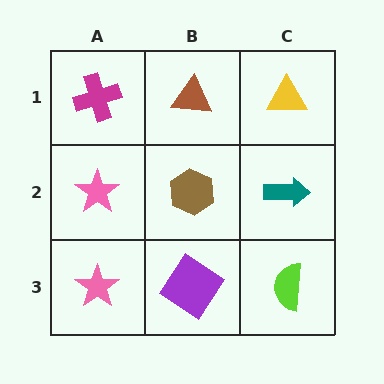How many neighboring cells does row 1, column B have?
3.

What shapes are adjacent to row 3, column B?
A brown hexagon (row 2, column B), a pink star (row 3, column A), a lime semicircle (row 3, column C).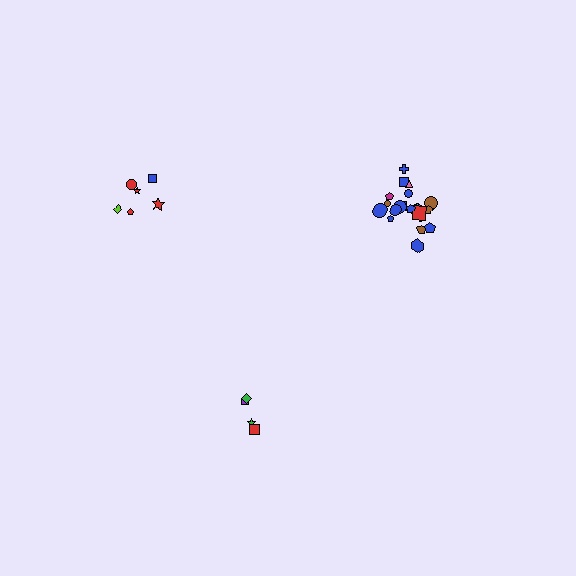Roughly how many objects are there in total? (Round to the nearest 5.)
Roughly 30 objects in total.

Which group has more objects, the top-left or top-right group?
The top-right group.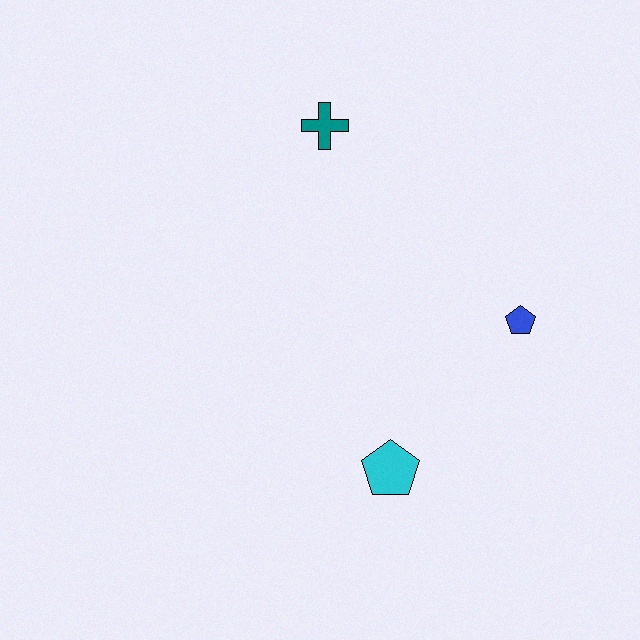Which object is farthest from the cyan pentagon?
The teal cross is farthest from the cyan pentagon.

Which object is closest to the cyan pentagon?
The blue pentagon is closest to the cyan pentagon.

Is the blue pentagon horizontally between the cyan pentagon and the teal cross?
No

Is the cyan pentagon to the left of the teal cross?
No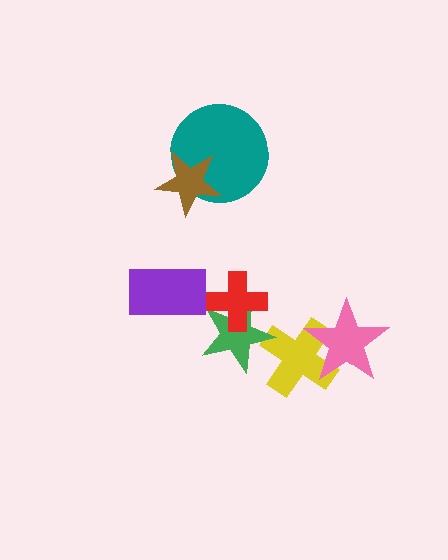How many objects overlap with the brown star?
1 object overlaps with the brown star.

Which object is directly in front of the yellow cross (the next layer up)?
The green star is directly in front of the yellow cross.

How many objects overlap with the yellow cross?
2 objects overlap with the yellow cross.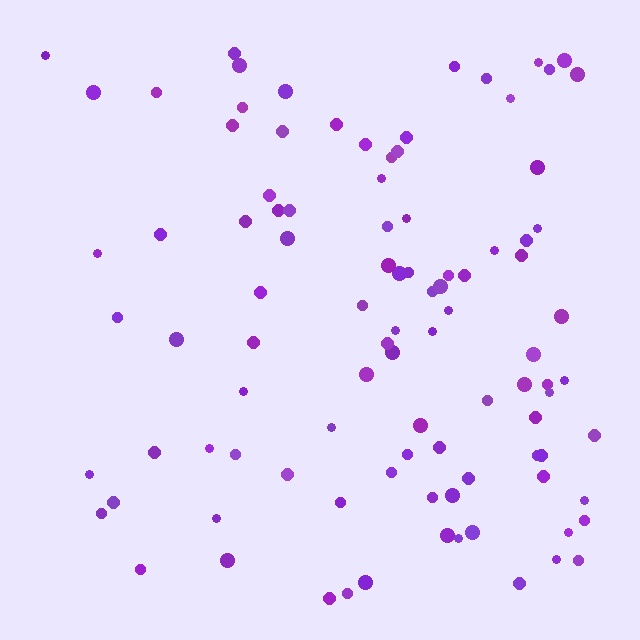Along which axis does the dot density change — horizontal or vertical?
Horizontal.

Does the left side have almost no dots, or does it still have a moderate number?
Still a moderate number, just noticeably fewer than the right.